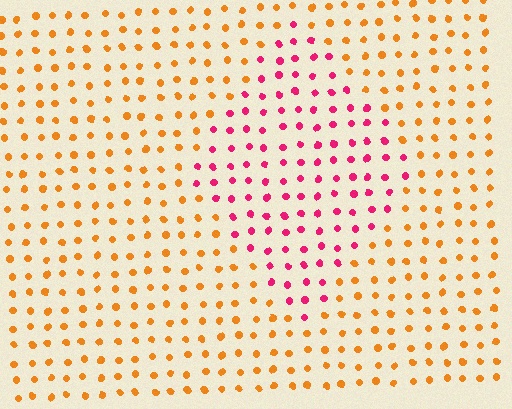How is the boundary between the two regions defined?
The boundary is defined purely by a slight shift in hue (about 57 degrees). Spacing, size, and orientation are identical on both sides.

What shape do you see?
I see a diamond.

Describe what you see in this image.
The image is filled with small orange elements in a uniform arrangement. A diamond-shaped region is visible where the elements are tinted to a slightly different hue, forming a subtle color boundary.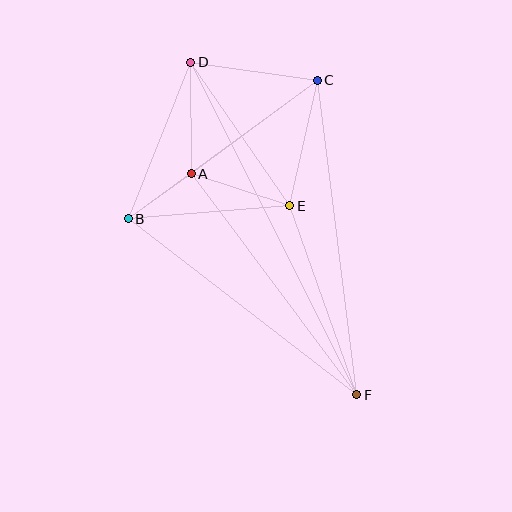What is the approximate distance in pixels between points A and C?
The distance between A and C is approximately 157 pixels.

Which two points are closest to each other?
Points A and B are closest to each other.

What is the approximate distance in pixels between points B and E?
The distance between B and E is approximately 162 pixels.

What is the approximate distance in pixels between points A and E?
The distance between A and E is approximately 103 pixels.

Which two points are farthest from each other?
Points D and F are farthest from each other.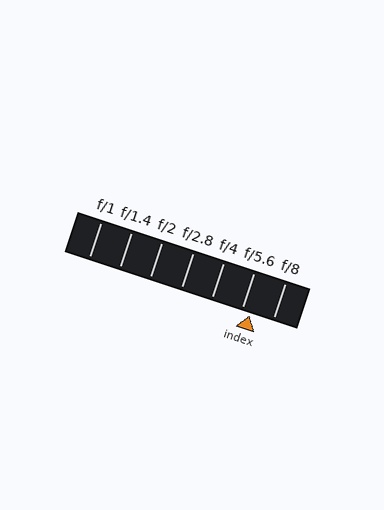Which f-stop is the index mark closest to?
The index mark is closest to f/5.6.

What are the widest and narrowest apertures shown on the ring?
The widest aperture shown is f/1 and the narrowest is f/8.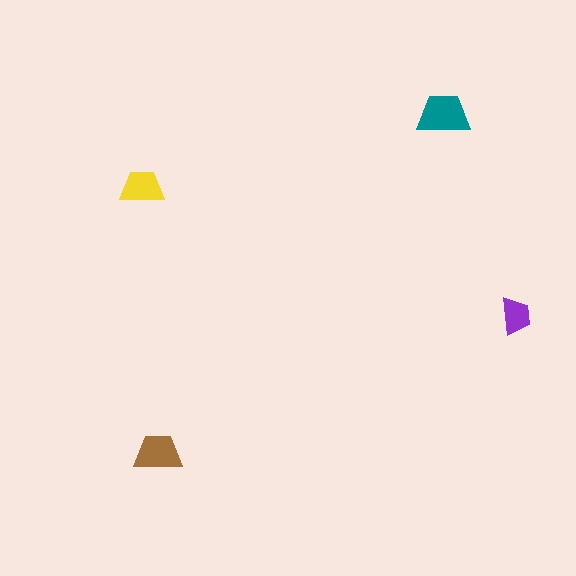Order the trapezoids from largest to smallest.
the teal one, the brown one, the yellow one, the purple one.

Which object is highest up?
The teal trapezoid is topmost.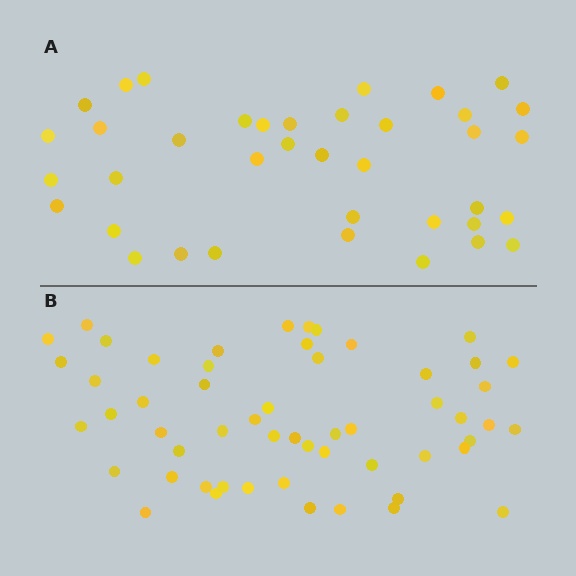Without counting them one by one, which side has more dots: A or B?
Region B (the bottom region) has more dots.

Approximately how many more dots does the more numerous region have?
Region B has approximately 15 more dots than region A.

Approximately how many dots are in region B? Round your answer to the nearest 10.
About 60 dots. (The exact count is 55, which rounds to 60.)